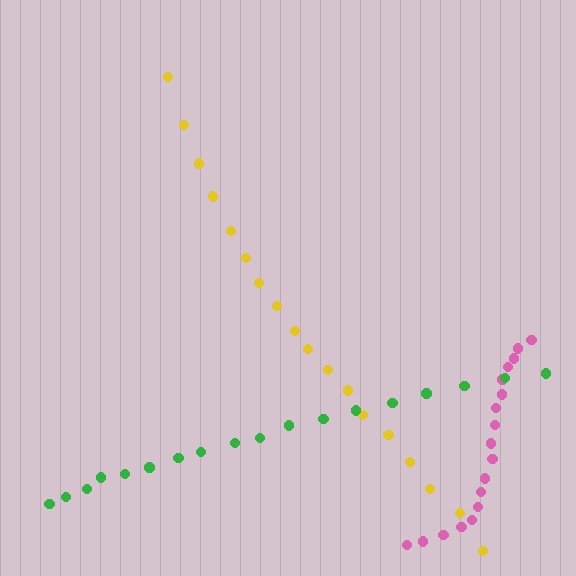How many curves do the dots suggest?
There are 3 distinct paths.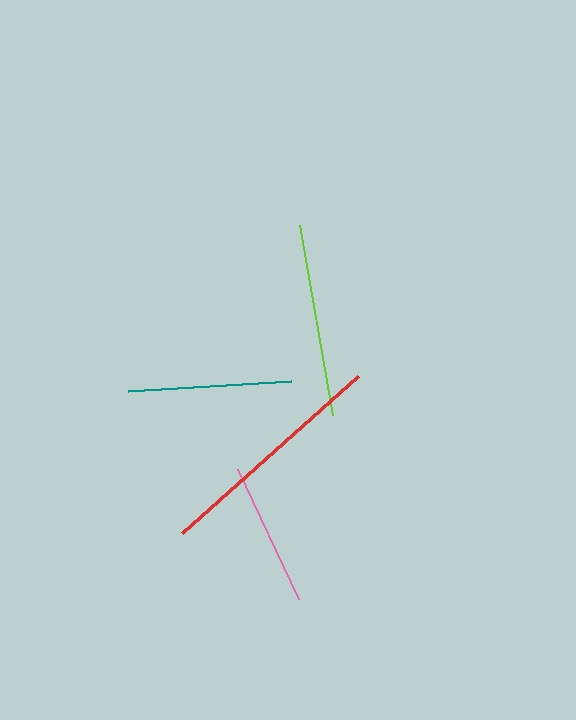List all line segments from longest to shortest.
From longest to shortest: red, lime, teal, pink.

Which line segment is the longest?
The red line is the longest at approximately 236 pixels.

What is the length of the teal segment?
The teal segment is approximately 163 pixels long.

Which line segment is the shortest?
The pink line is the shortest at approximately 143 pixels.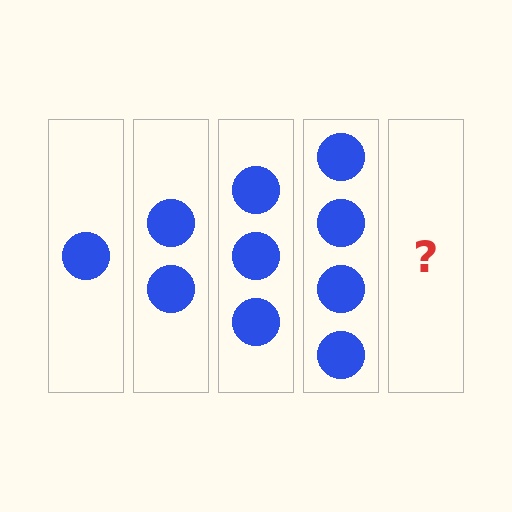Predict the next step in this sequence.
The next step is 5 circles.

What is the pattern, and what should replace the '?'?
The pattern is that each step adds one more circle. The '?' should be 5 circles.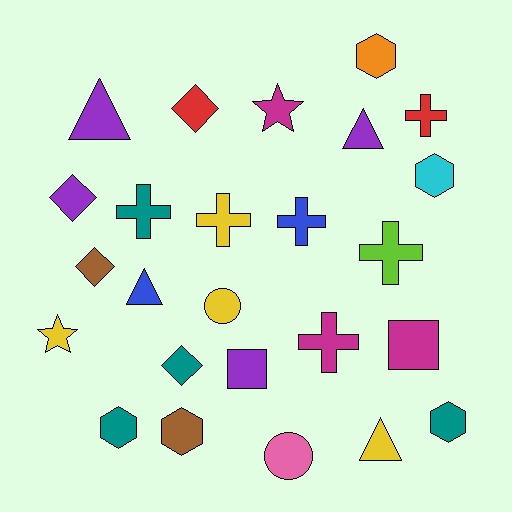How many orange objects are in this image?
There is 1 orange object.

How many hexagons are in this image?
There are 5 hexagons.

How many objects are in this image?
There are 25 objects.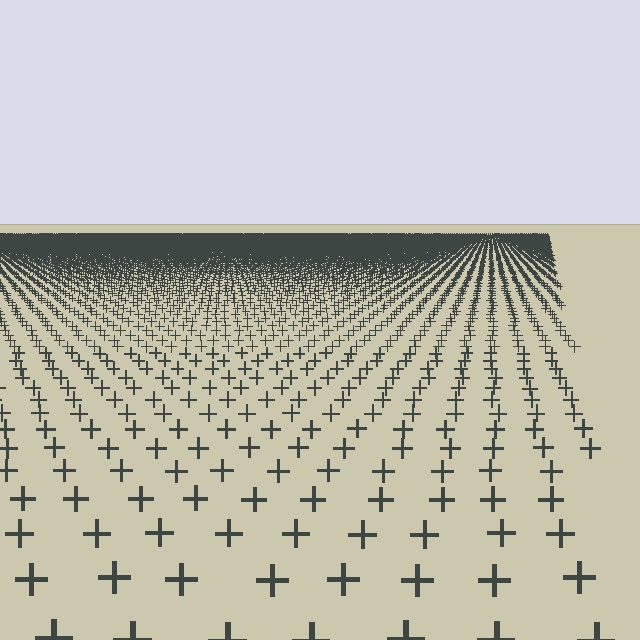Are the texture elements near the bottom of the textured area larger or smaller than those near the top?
Larger. Near the bottom, elements are closer to the viewer and appear at a bigger on-screen size.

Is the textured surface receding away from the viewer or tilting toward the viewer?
The surface is receding away from the viewer. Texture elements get smaller and denser toward the top.